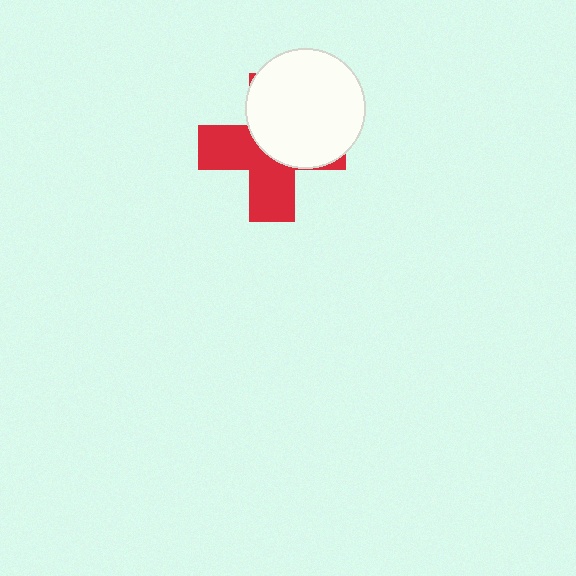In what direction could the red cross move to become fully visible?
The red cross could move toward the lower-left. That would shift it out from behind the white circle entirely.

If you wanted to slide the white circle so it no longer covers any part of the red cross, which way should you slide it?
Slide it toward the upper-right — that is the most direct way to separate the two shapes.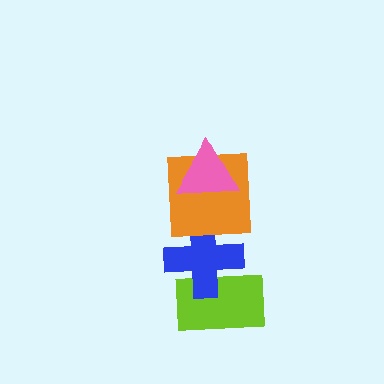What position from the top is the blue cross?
The blue cross is 3rd from the top.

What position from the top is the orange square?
The orange square is 2nd from the top.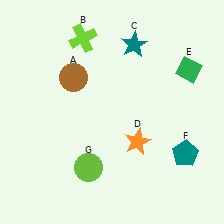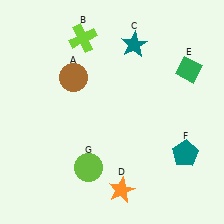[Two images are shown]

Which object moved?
The orange star (D) moved down.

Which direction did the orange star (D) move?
The orange star (D) moved down.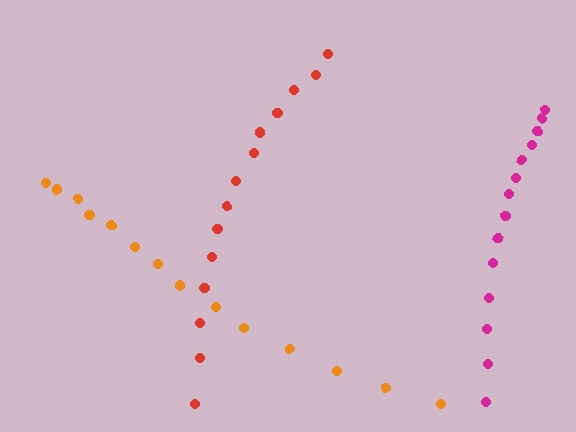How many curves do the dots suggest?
There are 3 distinct paths.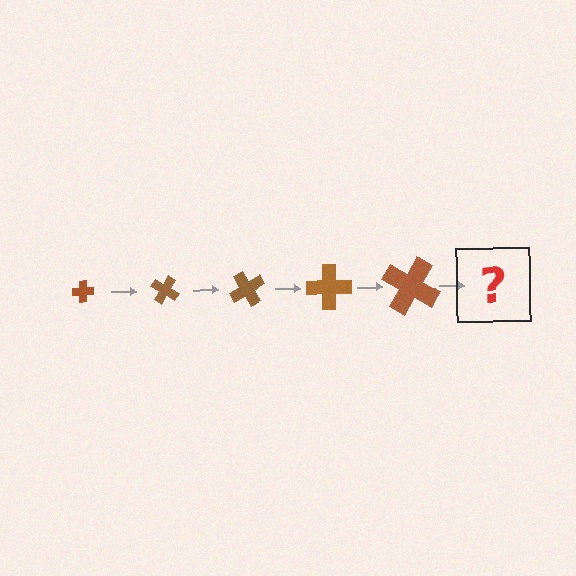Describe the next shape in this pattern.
It should be a cross, larger than the previous one and rotated 150 degrees from the start.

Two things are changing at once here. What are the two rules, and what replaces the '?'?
The two rules are that the cross grows larger each step and it rotates 30 degrees each step. The '?' should be a cross, larger than the previous one and rotated 150 degrees from the start.